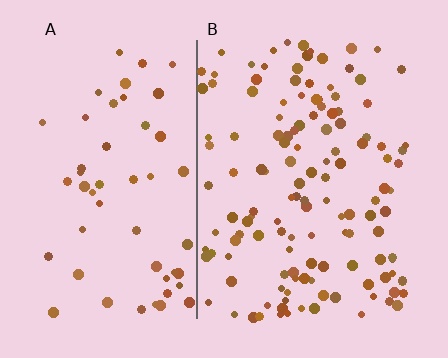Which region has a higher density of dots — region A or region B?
B (the right).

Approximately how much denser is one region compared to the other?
Approximately 2.5× — region B over region A.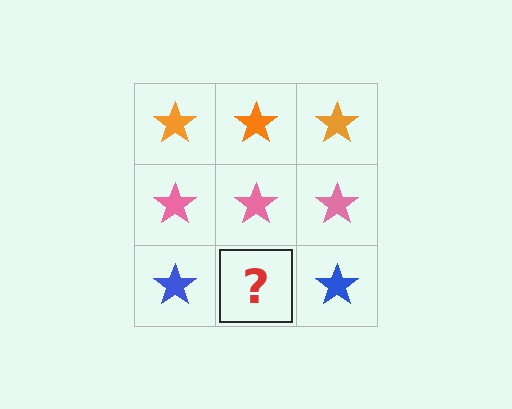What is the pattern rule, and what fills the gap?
The rule is that each row has a consistent color. The gap should be filled with a blue star.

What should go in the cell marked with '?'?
The missing cell should contain a blue star.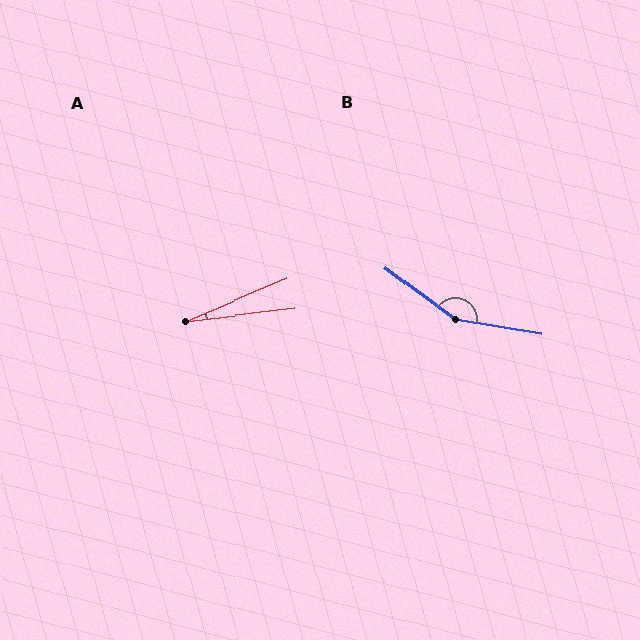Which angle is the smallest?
A, at approximately 16 degrees.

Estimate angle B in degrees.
Approximately 153 degrees.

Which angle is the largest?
B, at approximately 153 degrees.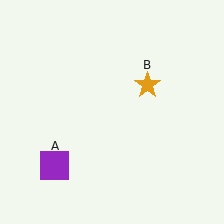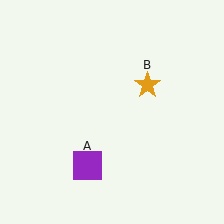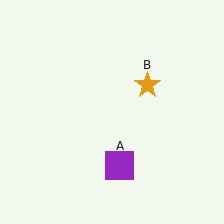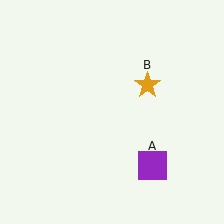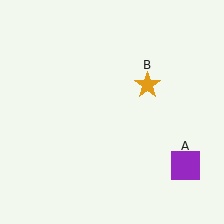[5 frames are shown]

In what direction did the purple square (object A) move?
The purple square (object A) moved right.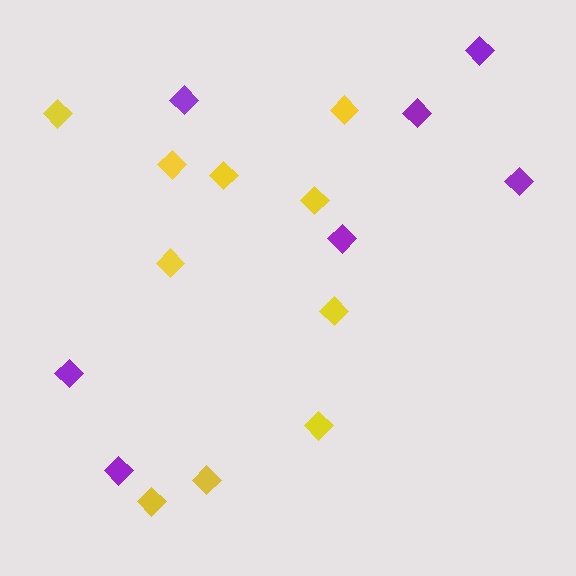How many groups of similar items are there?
There are 2 groups: one group of yellow diamonds (10) and one group of purple diamonds (7).